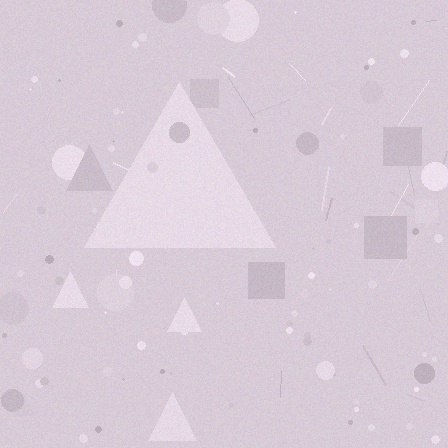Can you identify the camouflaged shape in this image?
The camouflaged shape is a triangle.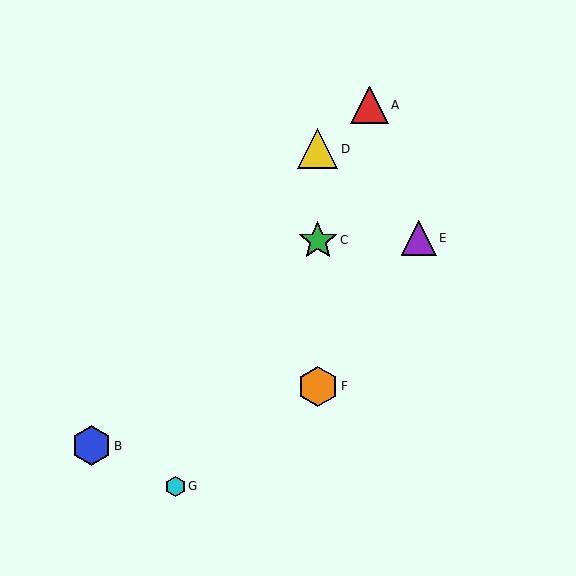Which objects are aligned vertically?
Objects C, D, F are aligned vertically.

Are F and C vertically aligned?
Yes, both are at x≈318.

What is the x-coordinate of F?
Object F is at x≈318.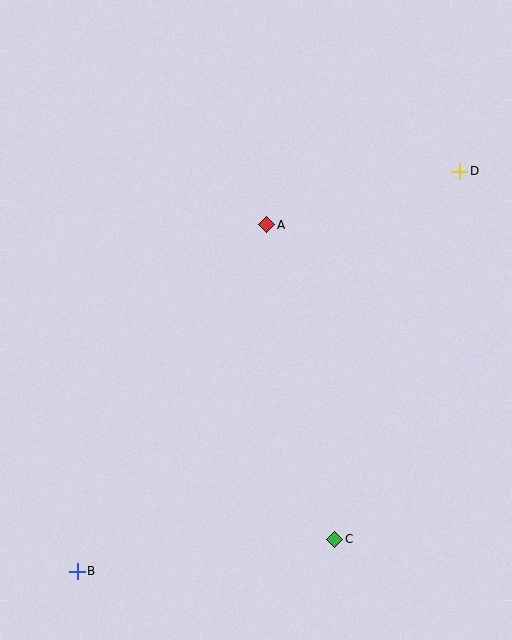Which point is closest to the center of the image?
Point A at (267, 225) is closest to the center.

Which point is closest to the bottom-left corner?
Point B is closest to the bottom-left corner.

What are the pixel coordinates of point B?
Point B is at (77, 571).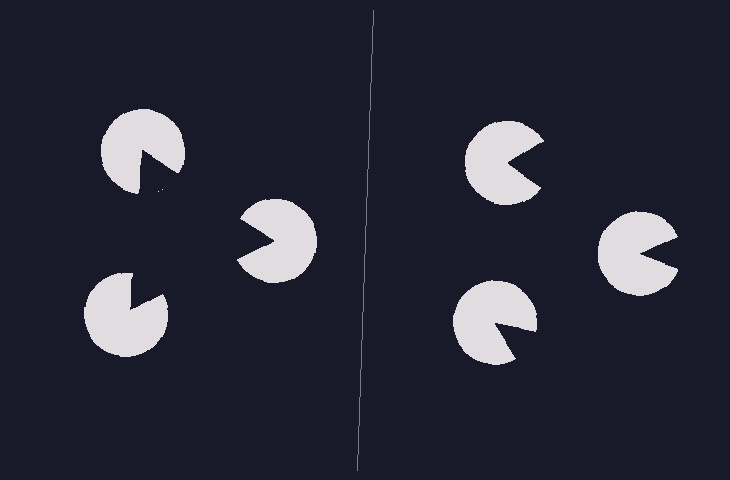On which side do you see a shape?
An illusory triangle appears on the left side. On the right side the wedge cuts are rotated, so no coherent shape forms.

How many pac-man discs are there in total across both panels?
6 — 3 on each side.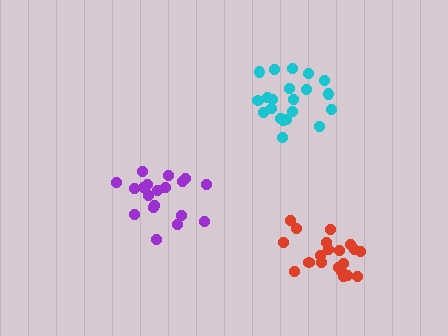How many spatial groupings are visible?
There are 3 spatial groupings.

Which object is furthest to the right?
The red cluster is rightmost.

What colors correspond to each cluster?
The clusters are colored: cyan, red, purple.